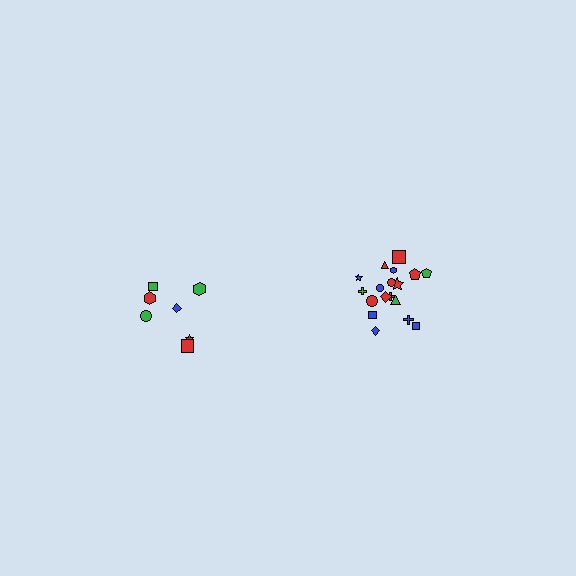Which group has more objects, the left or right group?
The right group.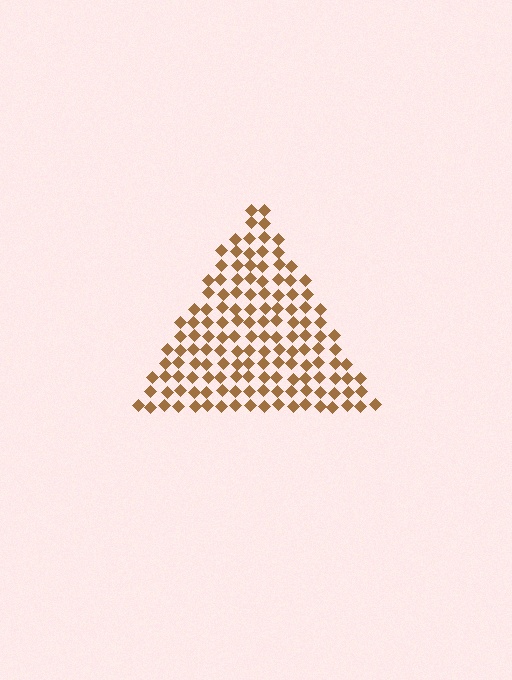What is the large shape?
The large shape is a triangle.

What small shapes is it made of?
It is made of small diamonds.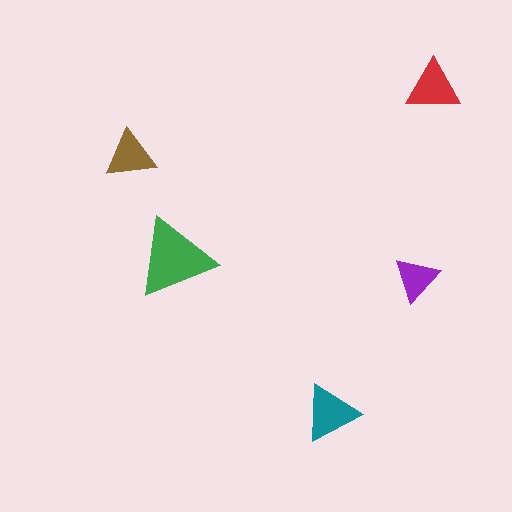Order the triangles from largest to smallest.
the green one, the teal one, the red one, the brown one, the purple one.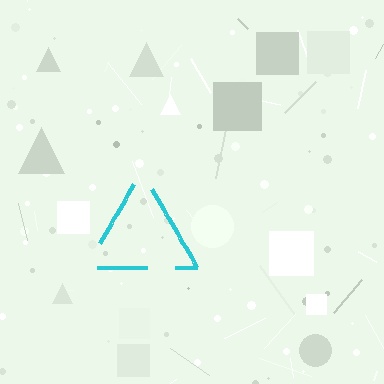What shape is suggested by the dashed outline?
The dashed outline suggests a triangle.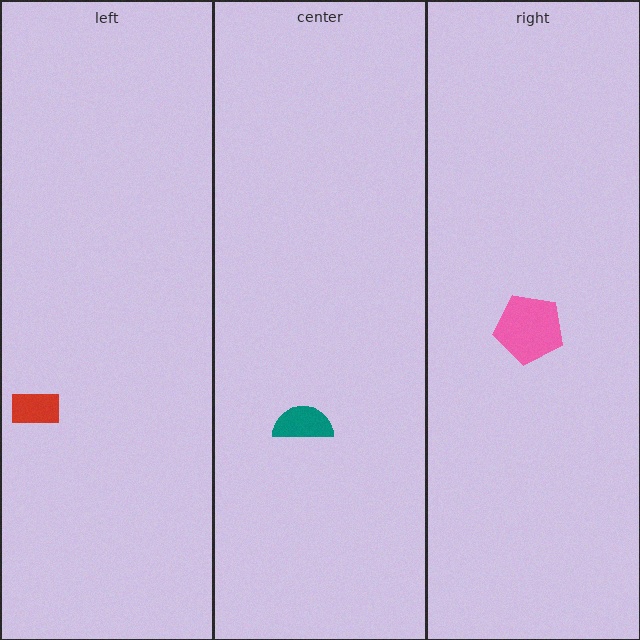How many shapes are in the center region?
1.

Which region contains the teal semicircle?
The center region.